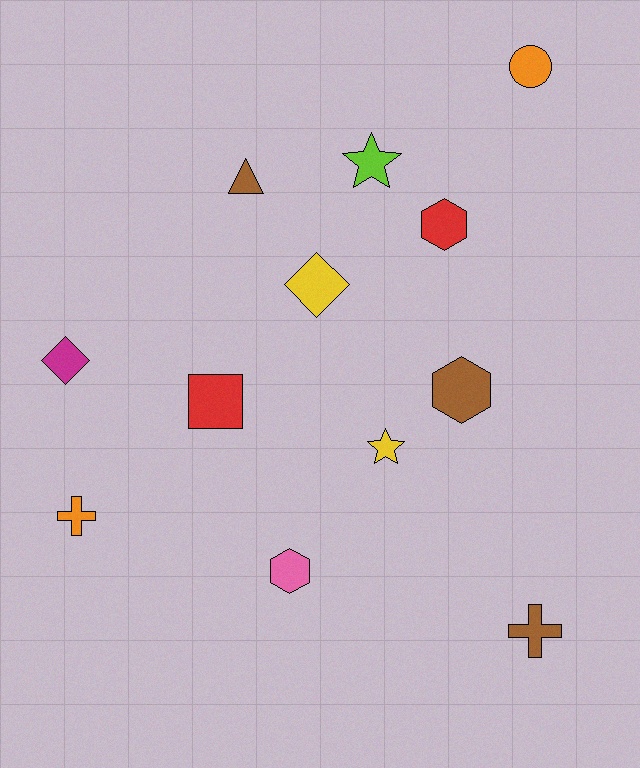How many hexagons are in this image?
There are 3 hexagons.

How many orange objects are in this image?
There are 2 orange objects.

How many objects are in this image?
There are 12 objects.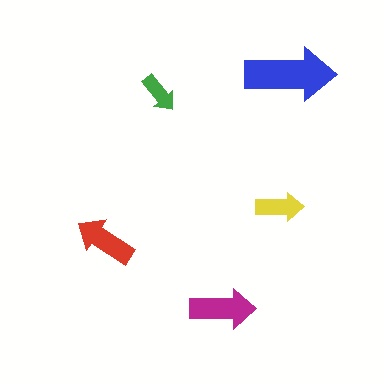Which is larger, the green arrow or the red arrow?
The red one.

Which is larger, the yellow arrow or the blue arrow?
The blue one.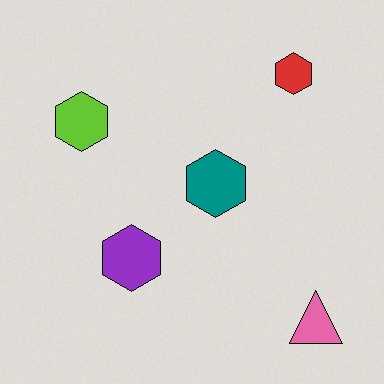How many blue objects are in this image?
There are no blue objects.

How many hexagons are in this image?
There are 4 hexagons.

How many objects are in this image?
There are 5 objects.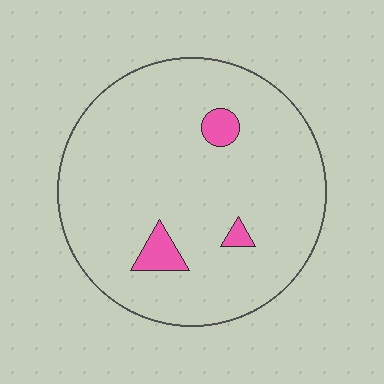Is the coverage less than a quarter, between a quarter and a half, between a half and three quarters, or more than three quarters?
Less than a quarter.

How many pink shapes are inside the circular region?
3.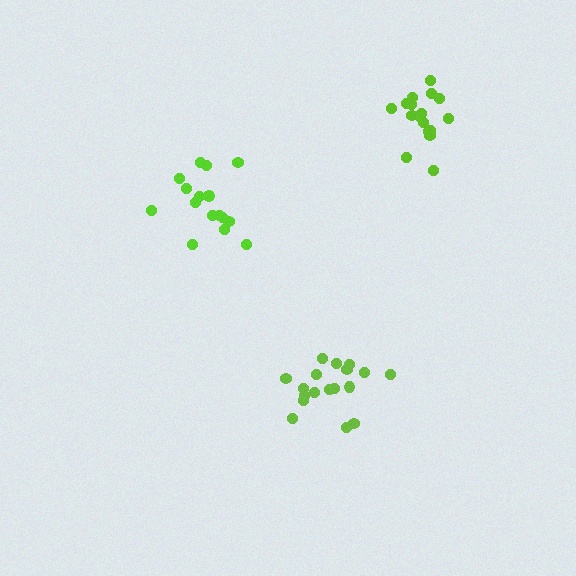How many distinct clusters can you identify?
There are 3 distinct clusters.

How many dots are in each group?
Group 1: 16 dots, Group 2: 18 dots, Group 3: 17 dots (51 total).